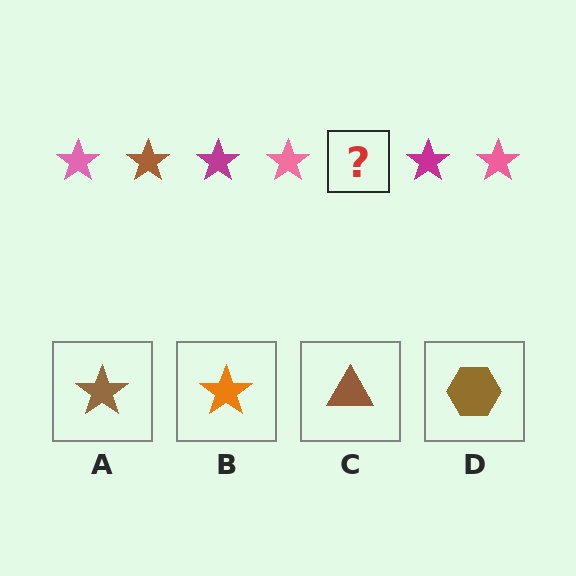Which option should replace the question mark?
Option A.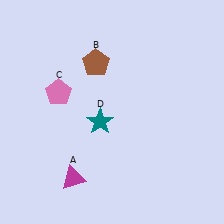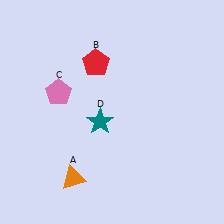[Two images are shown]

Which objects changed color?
A changed from magenta to orange. B changed from brown to red.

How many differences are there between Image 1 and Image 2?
There are 2 differences between the two images.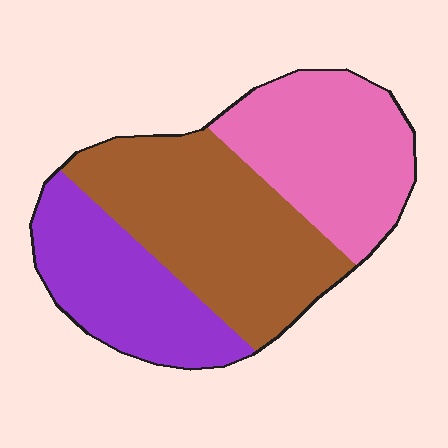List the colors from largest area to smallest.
From largest to smallest: brown, pink, purple.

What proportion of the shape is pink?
Pink takes up between a quarter and a half of the shape.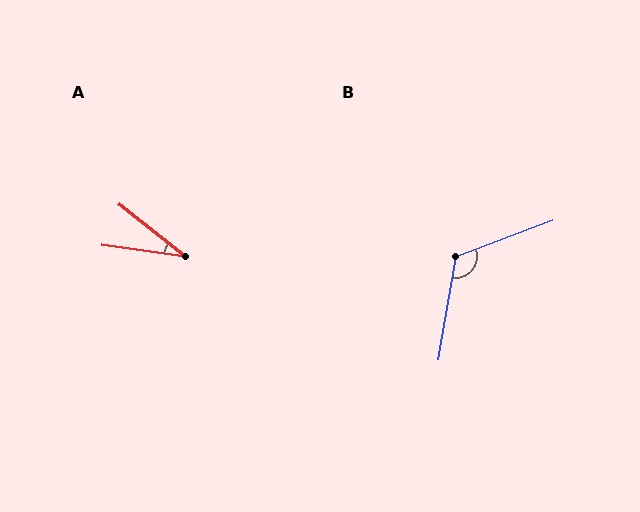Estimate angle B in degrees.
Approximately 121 degrees.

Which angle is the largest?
B, at approximately 121 degrees.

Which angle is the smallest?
A, at approximately 31 degrees.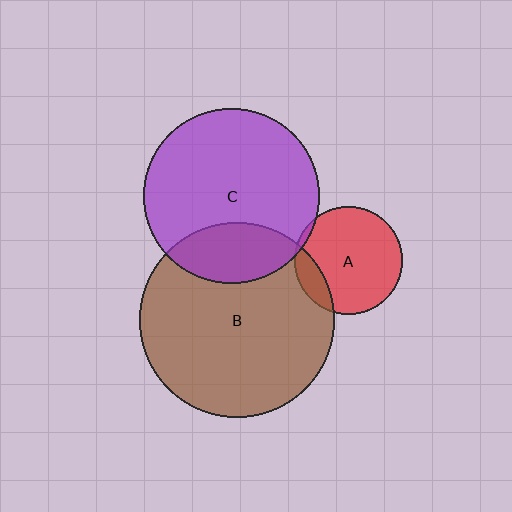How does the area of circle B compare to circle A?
Approximately 3.3 times.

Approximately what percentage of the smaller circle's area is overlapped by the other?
Approximately 25%.